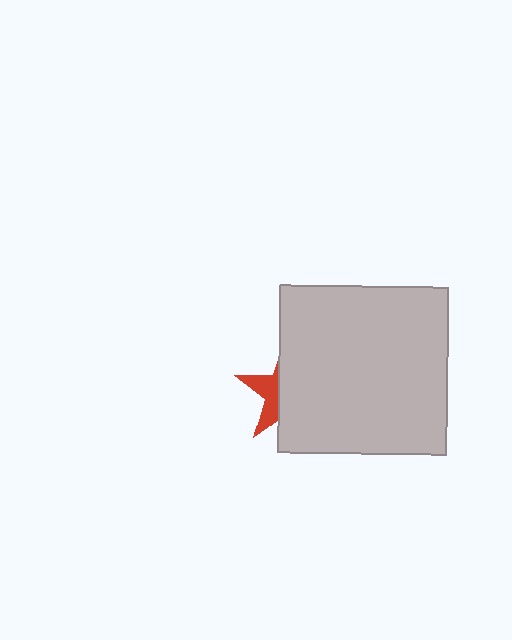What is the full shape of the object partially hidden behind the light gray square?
The partially hidden object is a red star.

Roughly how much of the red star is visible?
A small part of it is visible (roughly 34%).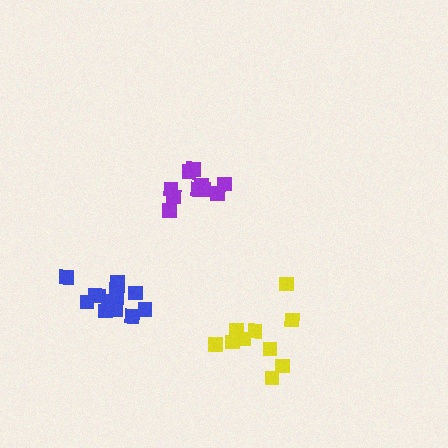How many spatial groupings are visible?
There are 3 spatial groupings.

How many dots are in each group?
Group 1: 10 dots, Group 2: 10 dots, Group 3: 16 dots (36 total).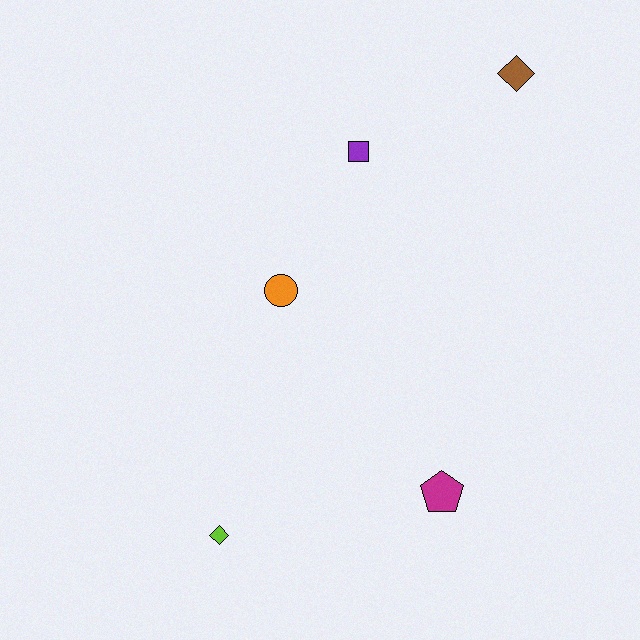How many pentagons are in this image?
There is 1 pentagon.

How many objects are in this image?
There are 5 objects.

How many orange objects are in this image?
There is 1 orange object.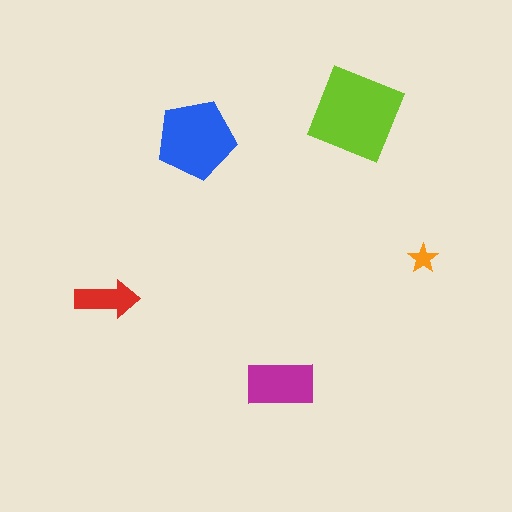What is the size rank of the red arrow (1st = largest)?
4th.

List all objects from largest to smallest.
The lime square, the blue pentagon, the magenta rectangle, the red arrow, the orange star.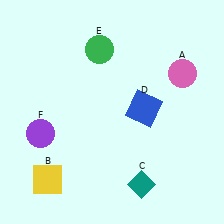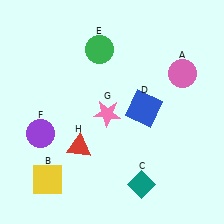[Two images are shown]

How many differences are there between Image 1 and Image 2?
There are 2 differences between the two images.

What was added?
A pink star (G), a red triangle (H) were added in Image 2.